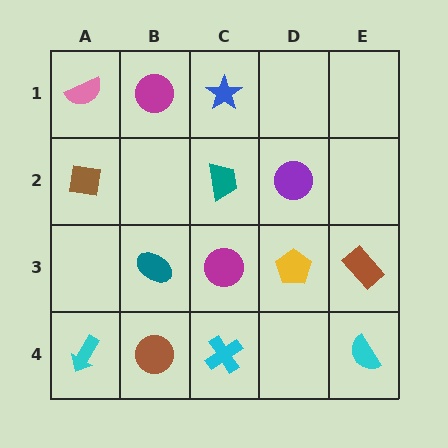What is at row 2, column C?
A teal trapezoid.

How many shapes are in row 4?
4 shapes.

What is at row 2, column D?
A purple circle.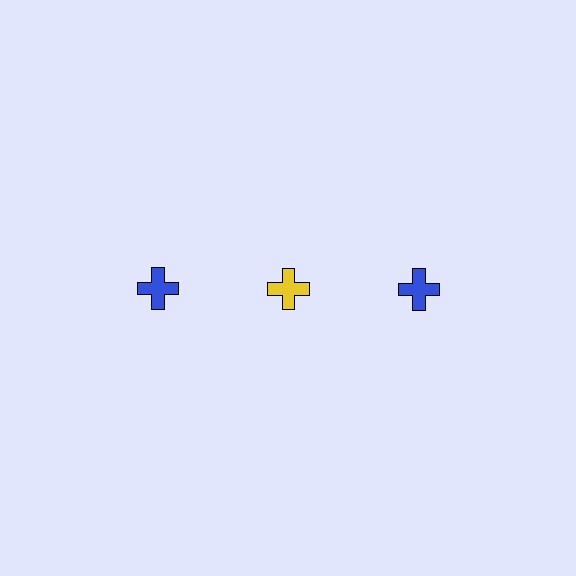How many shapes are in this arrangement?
There are 3 shapes arranged in a grid pattern.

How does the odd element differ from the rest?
It has a different color: yellow instead of blue.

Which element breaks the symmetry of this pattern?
The yellow cross in the top row, second from left column breaks the symmetry. All other shapes are blue crosses.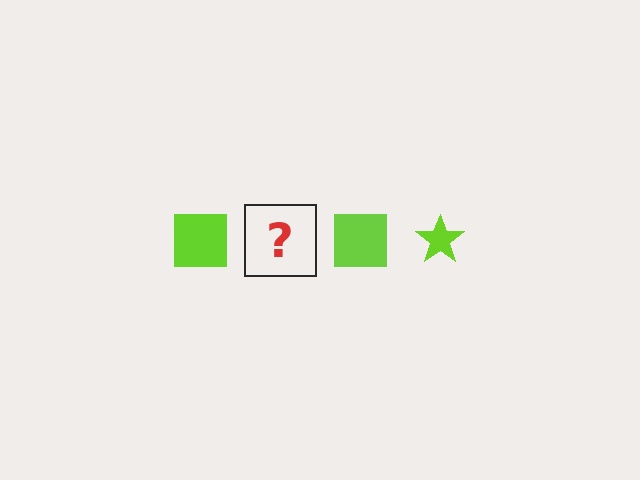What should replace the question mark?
The question mark should be replaced with a lime star.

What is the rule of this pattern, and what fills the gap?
The rule is that the pattern cycles through square, star shapes in lime. The gap should be filled with a lime star.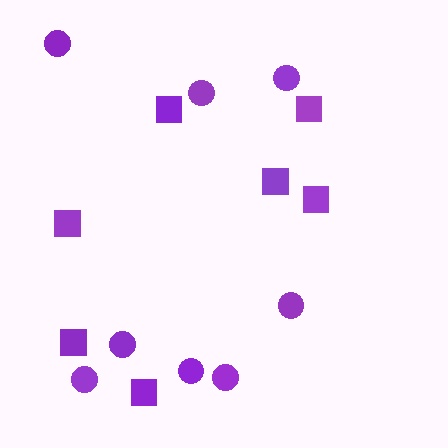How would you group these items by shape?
There are 2 groups: one group of squares (7) and one group of circles (8).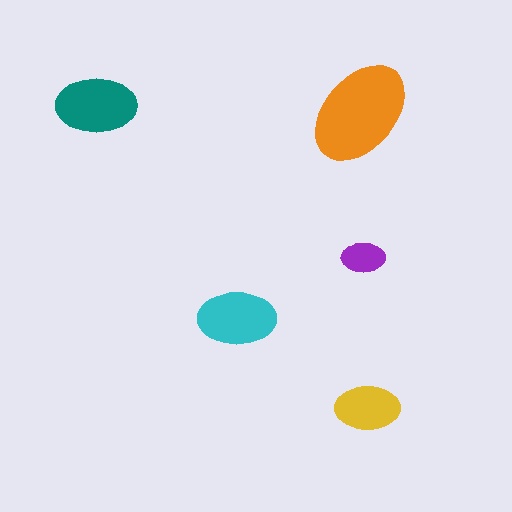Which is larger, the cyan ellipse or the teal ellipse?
The teal one.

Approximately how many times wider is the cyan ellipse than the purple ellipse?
About 2 times wider.